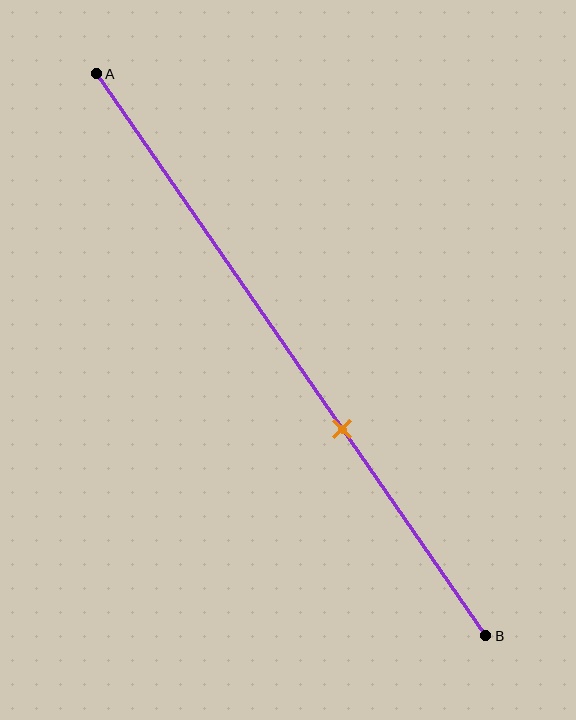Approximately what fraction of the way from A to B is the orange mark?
The orange mark is approximately 65% of the way from A to B.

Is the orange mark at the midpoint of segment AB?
No, the mark is at about 65% from A, not at the 50% midpoint.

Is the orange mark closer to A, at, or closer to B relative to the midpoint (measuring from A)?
The orange mark is closer to point B than the midpoint of segment AB.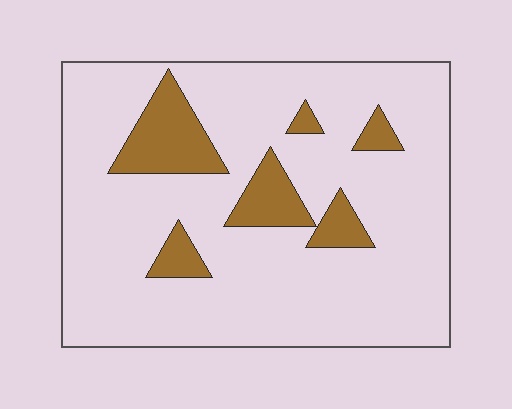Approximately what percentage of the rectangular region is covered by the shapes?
Approximately 15%.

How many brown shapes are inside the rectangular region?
6.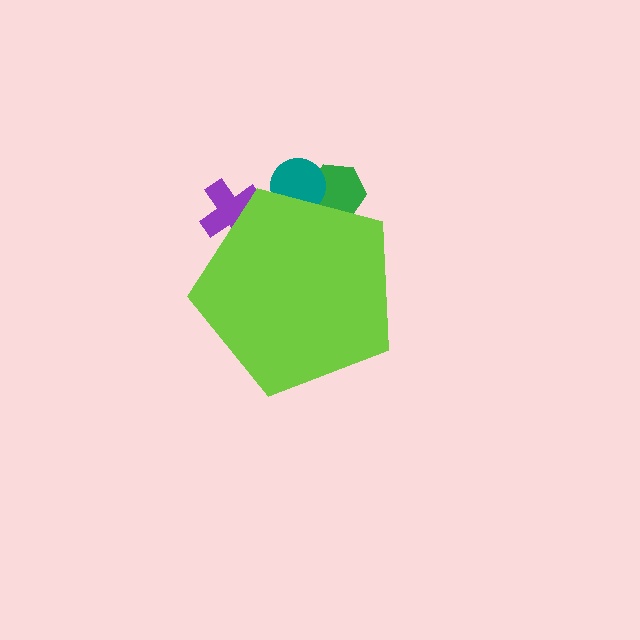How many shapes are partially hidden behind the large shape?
3 shapes are partially hidden.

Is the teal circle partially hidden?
Yes, the teal circle is partially hidden behind the lime pentagon.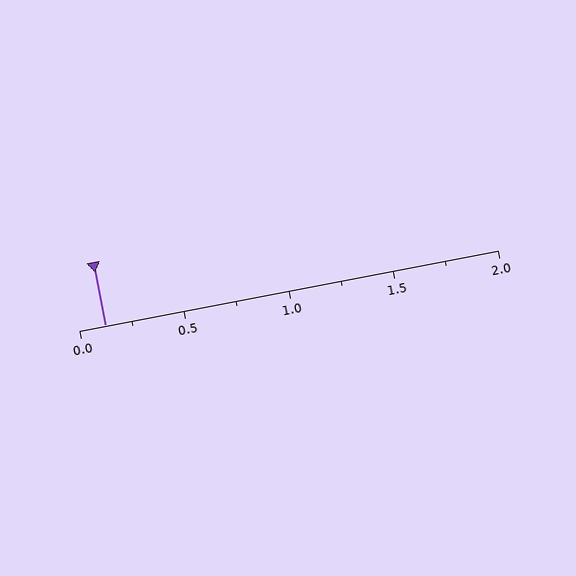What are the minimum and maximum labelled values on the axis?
The axis runs from 0.0 to 2.0.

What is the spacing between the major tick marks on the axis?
The major ticks are spaced 0.5 apart.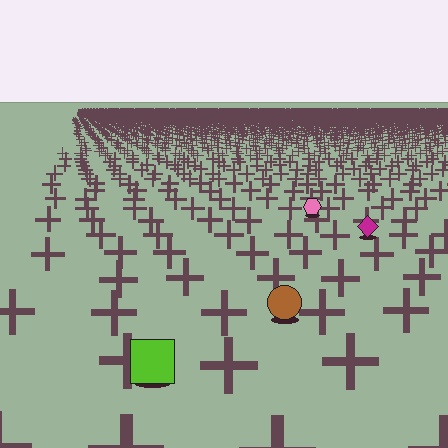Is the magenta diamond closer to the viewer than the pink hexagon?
Yes. The magenta diamond is closer — you can tell from the texture gradient: the ground texture is coarser near it.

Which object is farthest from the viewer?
The pink hexagon is farthest from the viewer. It appears smaller and the ground texture around it is denser.